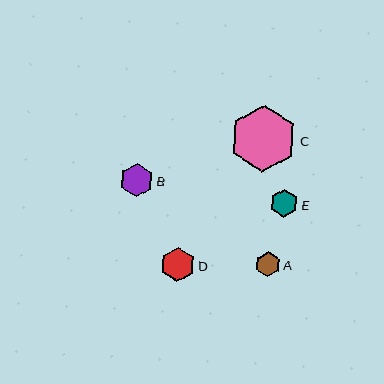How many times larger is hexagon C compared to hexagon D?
Hexagon C is approximately 2.0 times the size of hexagon D.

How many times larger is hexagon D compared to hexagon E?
Hexagon D is approximately 1.2 times the size of hexagon E.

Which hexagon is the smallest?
Hexagon A is the smallest with a size of approximately 25 pixels.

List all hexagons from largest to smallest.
From largest to smallest: C, D, B, E, A.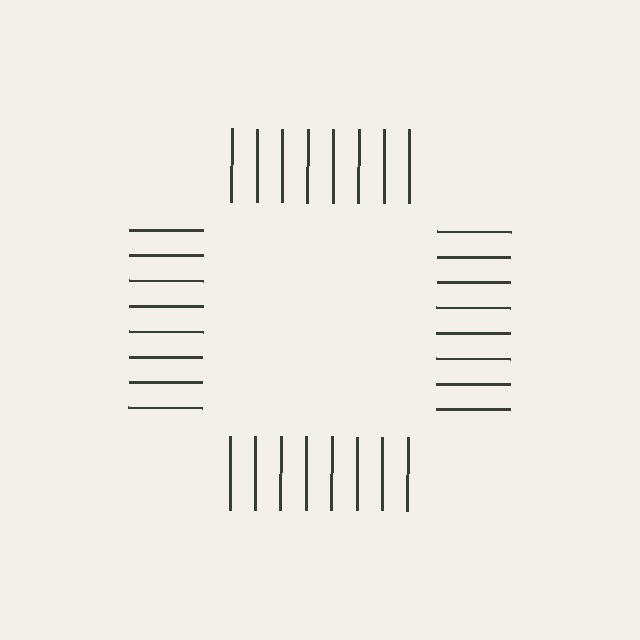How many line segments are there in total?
32 — 8 along each of the 4 edges.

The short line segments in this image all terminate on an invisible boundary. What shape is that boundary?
An illusory square — the line segments terminate on its edges but no continuous stroke is drawn.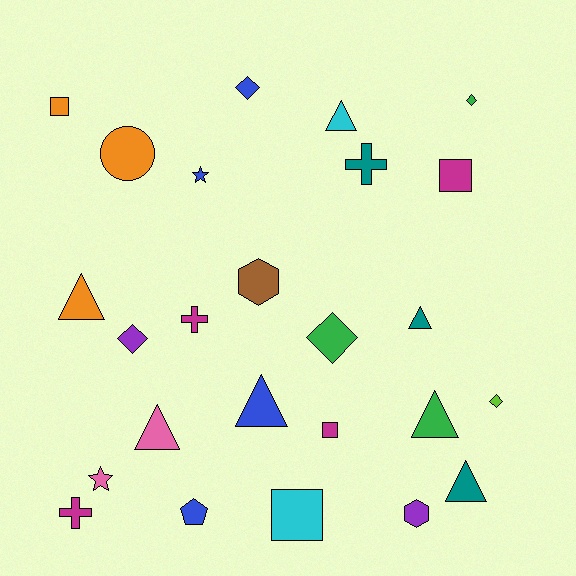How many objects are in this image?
There are 25 objects.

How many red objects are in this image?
There are no red objects.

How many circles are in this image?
There is 1 circle.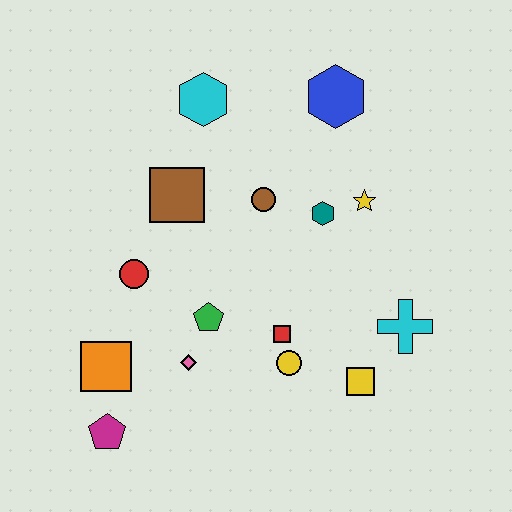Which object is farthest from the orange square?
The blue hexagon is farthest from the orange square.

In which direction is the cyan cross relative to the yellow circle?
The cyan cross is to the right of the yellow circle.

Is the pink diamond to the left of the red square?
Yes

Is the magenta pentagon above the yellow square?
No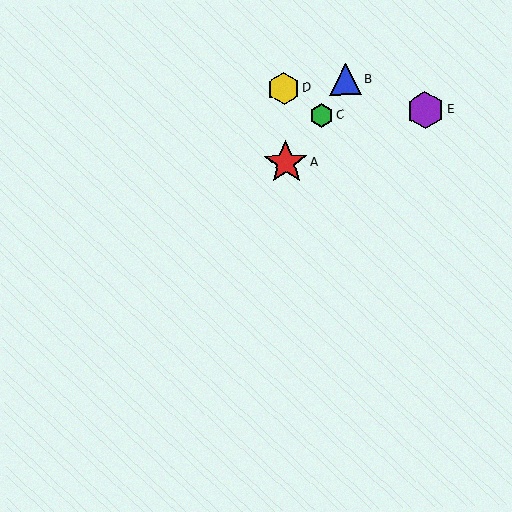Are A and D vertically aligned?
Yes, both are at x≈286.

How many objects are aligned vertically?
2 objects (A, D) are aligned vertically.